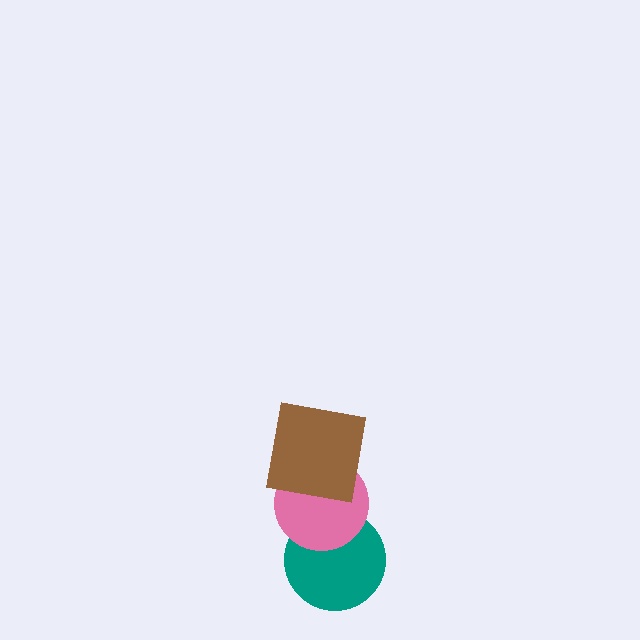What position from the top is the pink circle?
The pink circle is 2nd from the top.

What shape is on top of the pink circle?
The brown square is on top of the pink circle.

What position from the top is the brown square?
The brown square is 1st from the top.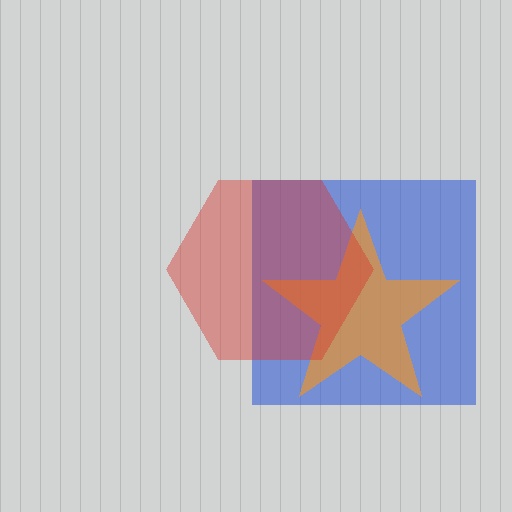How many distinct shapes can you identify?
There are 3 distinct shapes: a blue square, an orange star, a red hexagon.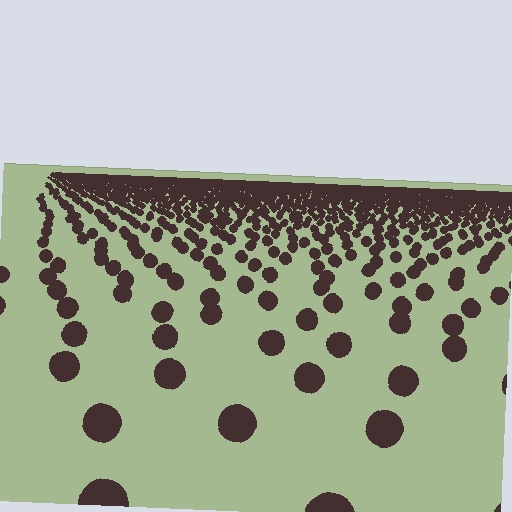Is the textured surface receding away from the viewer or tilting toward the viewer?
The surface is receding away from the viewer. Texture elements get smaller and denser toward the top.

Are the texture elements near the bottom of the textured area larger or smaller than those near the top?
Larger. Near the bottom, elements are closer to the viewer and appear at a bigger on-screen size.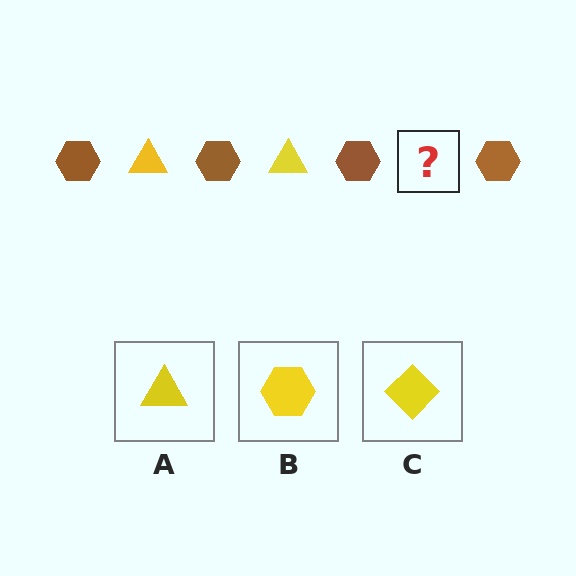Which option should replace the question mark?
Option A.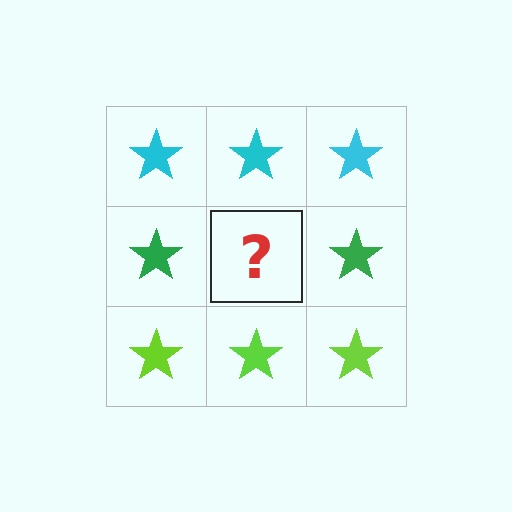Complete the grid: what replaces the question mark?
The question mark should be replaced with a green star.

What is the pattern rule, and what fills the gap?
The rule is that each row has a consistent color. The gap should be filled with a green star.